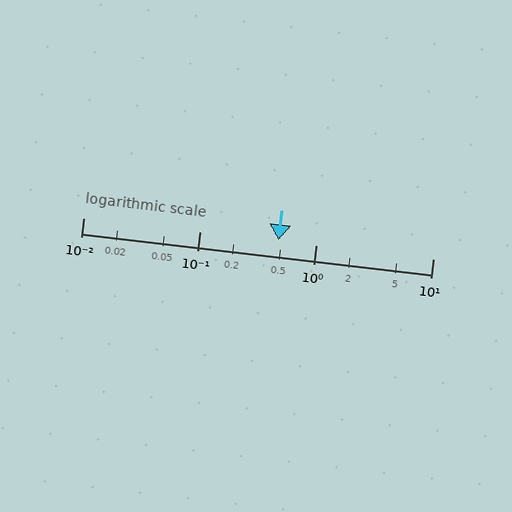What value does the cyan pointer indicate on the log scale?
The pointer indicates approximately 0.47.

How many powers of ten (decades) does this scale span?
The scale spans 3 decades, from 0.01 to 10.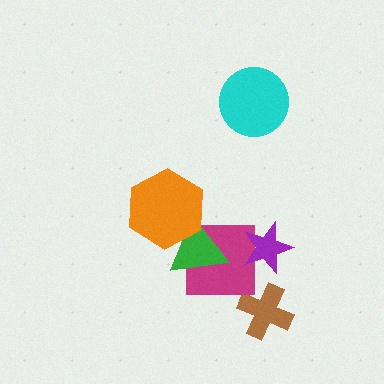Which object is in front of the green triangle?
The orange hexagon is in front of the green triangle.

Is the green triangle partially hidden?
Yes, it is partially covered by another shape.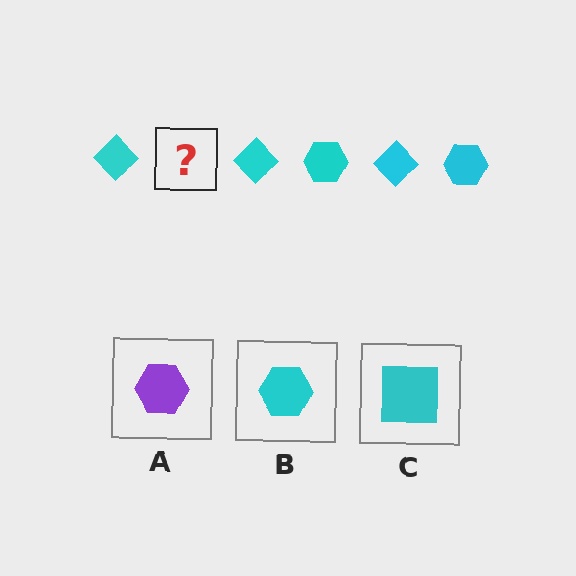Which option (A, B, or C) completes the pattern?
B.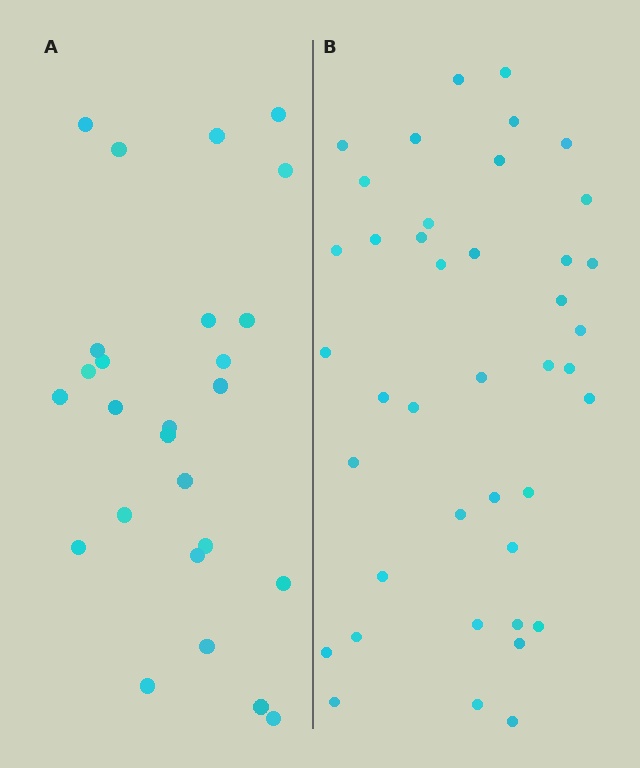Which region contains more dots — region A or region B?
Region B (the right region) has more dots.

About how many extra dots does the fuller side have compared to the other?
Region B has approximately 15 more dots than region A.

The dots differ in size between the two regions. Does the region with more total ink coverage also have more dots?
No. Region A has more total ink coverage because its dots are larger, but region B actually contains more individual dots. Total area can be misleading — the number of items is what matters here.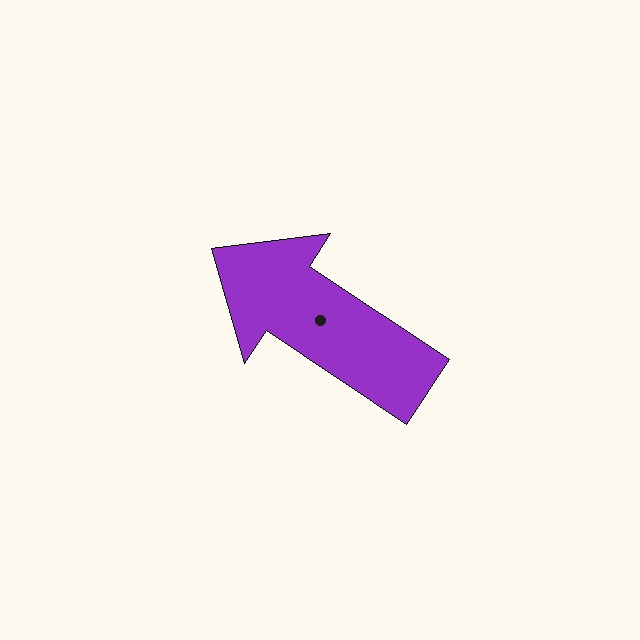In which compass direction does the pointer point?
Northwest.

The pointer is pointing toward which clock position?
Roughly 10 o'clock.